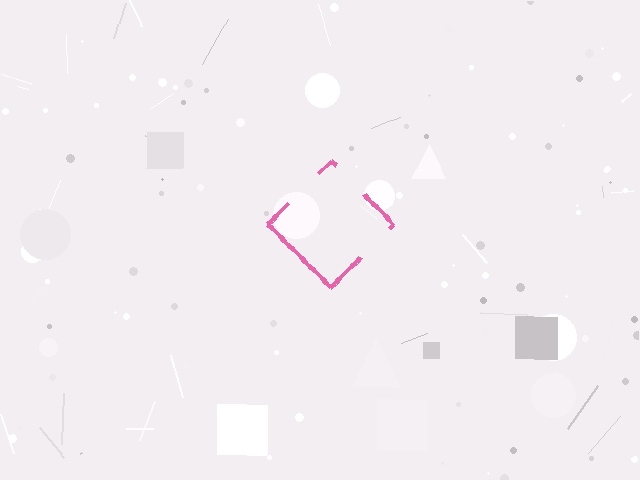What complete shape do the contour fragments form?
The contour fragments form a diamond.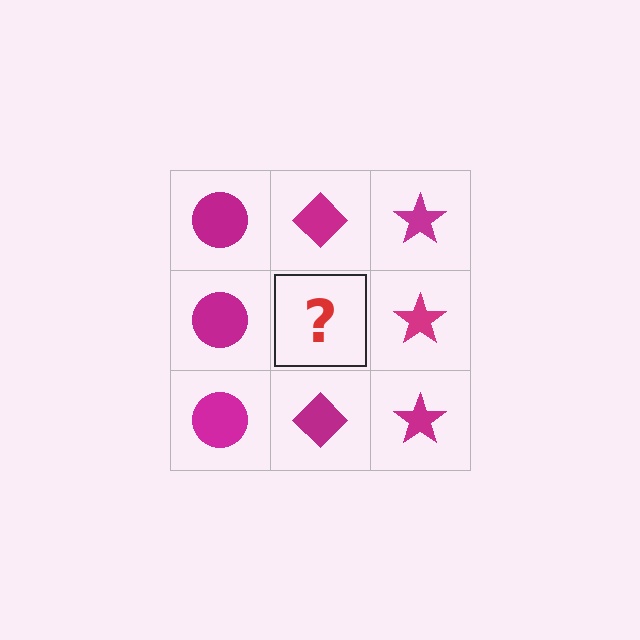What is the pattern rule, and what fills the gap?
The rule is that each column has a consistent shape. The gap should be filled with a magenta diamond.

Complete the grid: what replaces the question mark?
The question mark should be replaced with a magenta diamond.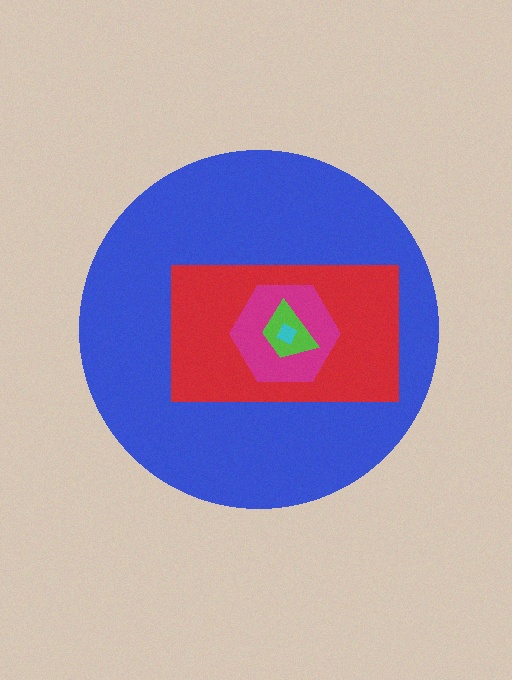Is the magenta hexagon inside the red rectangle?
Yes.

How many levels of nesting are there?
5.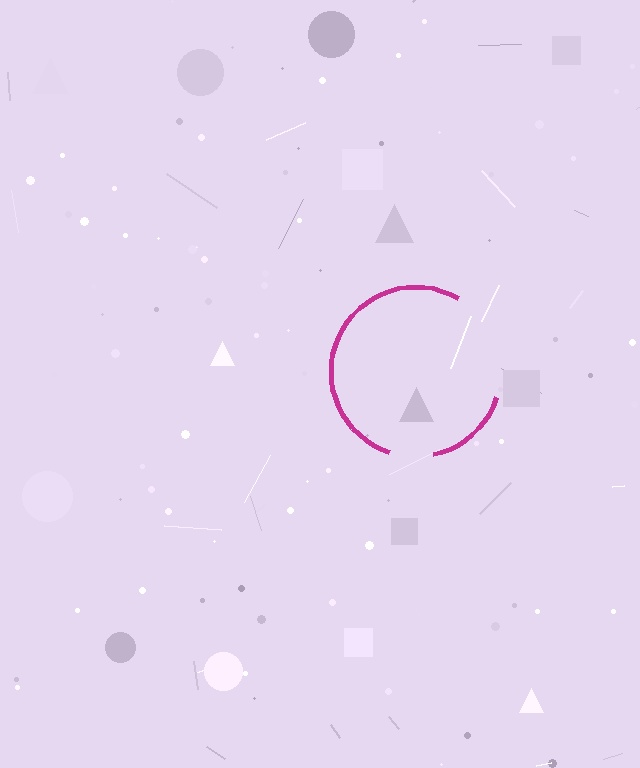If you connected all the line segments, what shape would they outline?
They would outline a circle.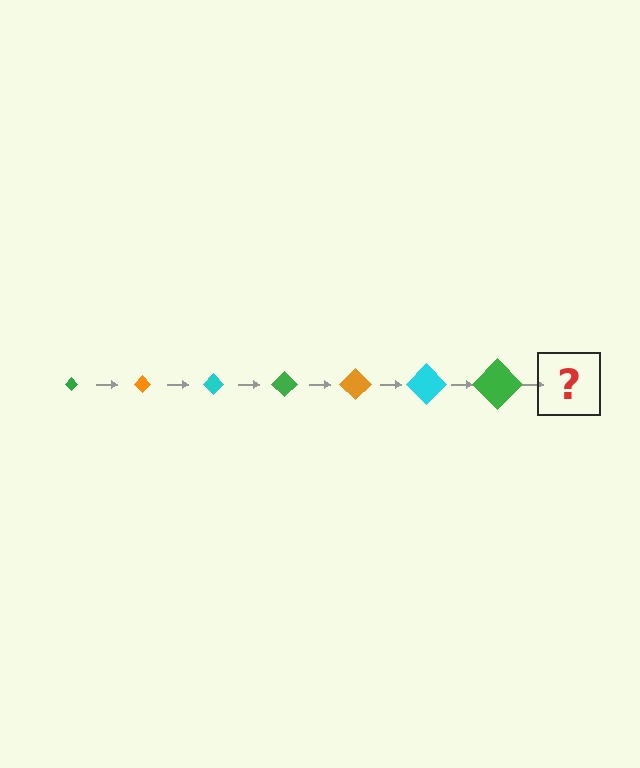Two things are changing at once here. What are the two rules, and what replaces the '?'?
The two rules are that the diamond grows larger each step and the color cycles through green, orange, and cyan. The '?' should be an orange diamond, larger than the previous one.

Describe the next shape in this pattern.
It should be an orange diamond, larger than the previous one.